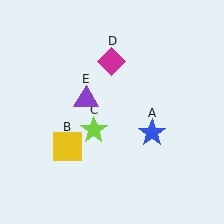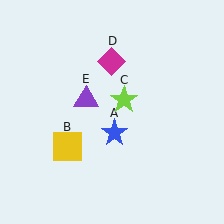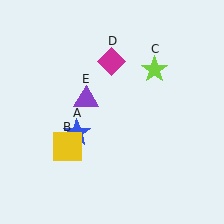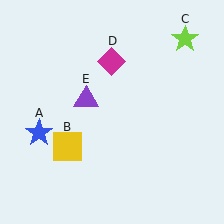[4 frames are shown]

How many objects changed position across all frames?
2 objects changed position: blue star (object A), lime star (object C).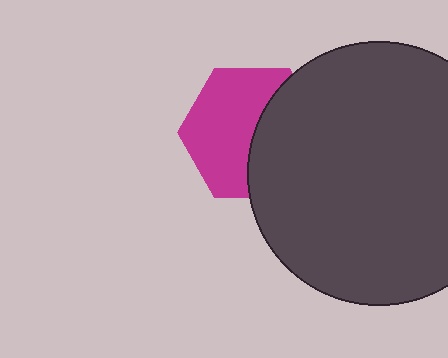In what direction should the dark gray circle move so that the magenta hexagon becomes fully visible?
The dark gray circle should move right. That is the shortest direction to clear the overlap and leave the magenta hexagon fully visible.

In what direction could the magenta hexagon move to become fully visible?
The magenta hexagon could move left. That would shift it out from behind the dark gray circle entirely.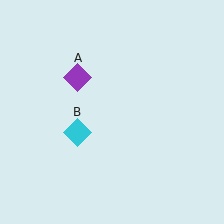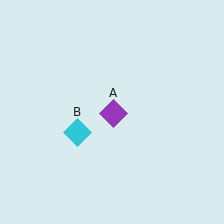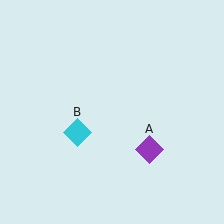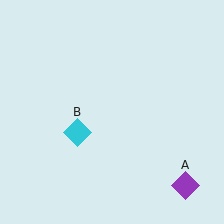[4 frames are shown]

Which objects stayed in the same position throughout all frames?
Cyan diamond (object B) remained stationary.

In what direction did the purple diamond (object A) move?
The purple diamond (object A) moved down and to the right.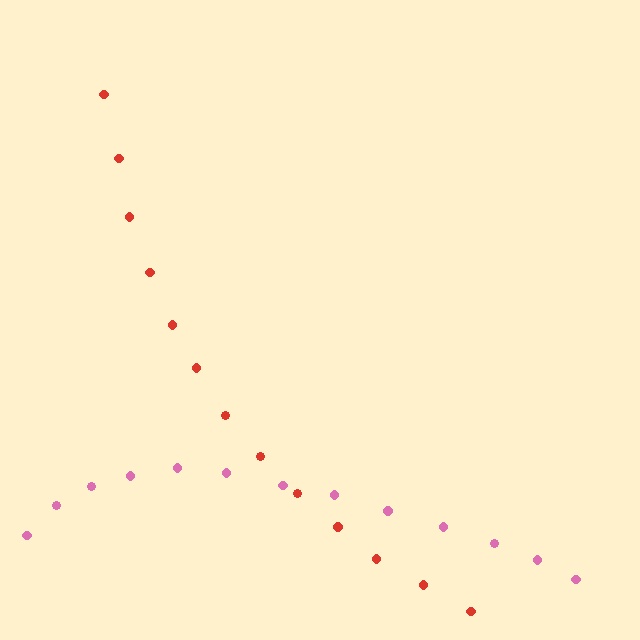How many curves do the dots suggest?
There are 2 distinct paths.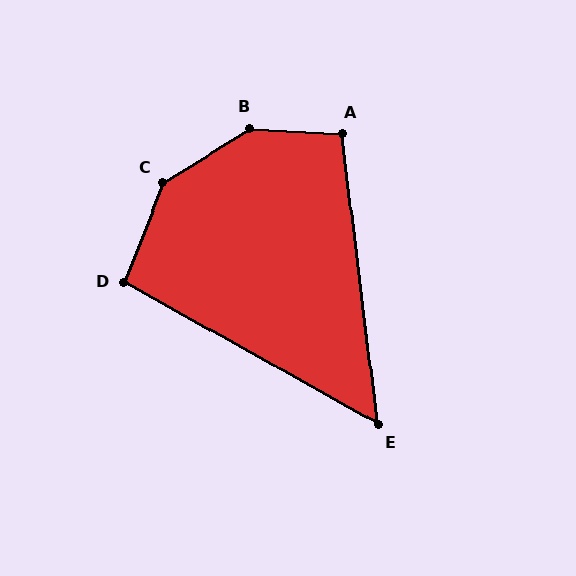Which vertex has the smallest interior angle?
E, at approximately 54 degrees.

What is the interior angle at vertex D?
Approximately 98 degrees (obtuse).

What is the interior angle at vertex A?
Approximately 100 degrees (obtuse).